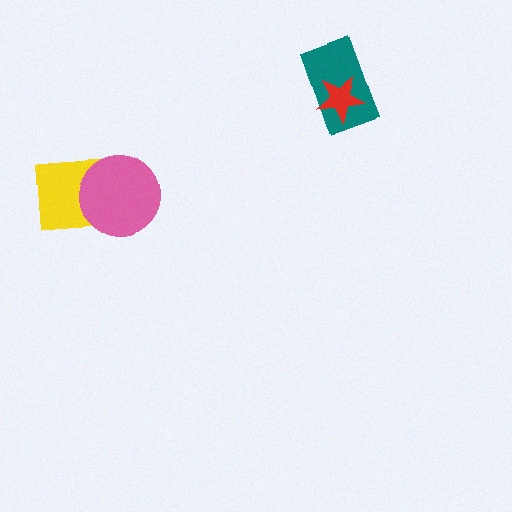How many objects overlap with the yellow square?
1 object overlaps with the yellow square.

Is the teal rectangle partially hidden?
Yes, it is partially covered by another shape.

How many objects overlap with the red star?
1 object overlaps with the red star.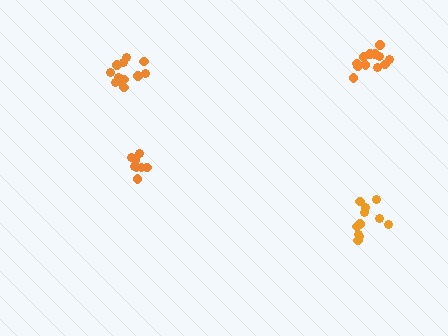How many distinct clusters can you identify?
There are 4 distinct clusters.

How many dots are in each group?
Group 1: 12 dots, Group 2: 12 dots, Group 3: 8 dots, Group 4: 11 dots (43 total).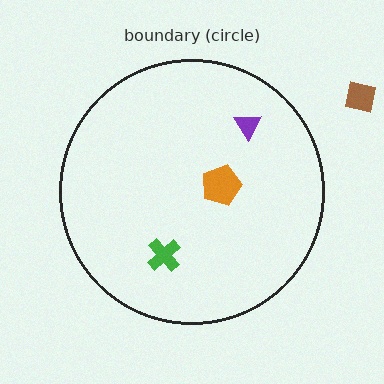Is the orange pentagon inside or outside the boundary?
Inside.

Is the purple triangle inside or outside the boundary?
Inside.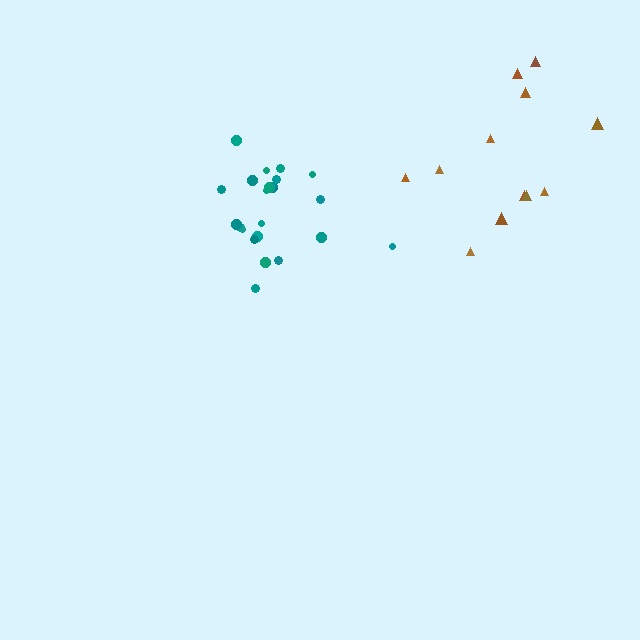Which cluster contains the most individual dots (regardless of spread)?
Teal (22).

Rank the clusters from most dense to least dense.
teal, brown.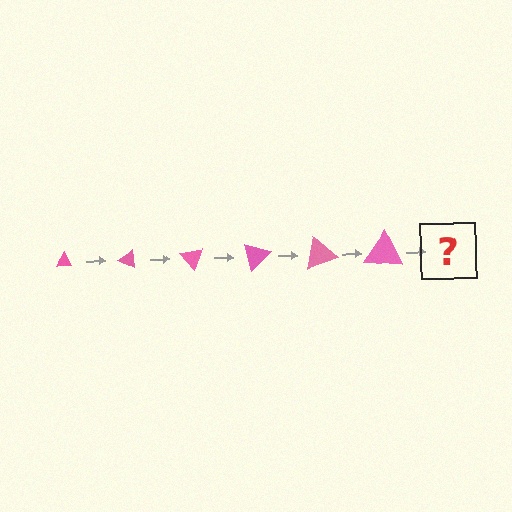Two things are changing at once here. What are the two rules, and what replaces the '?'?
The two rules are that the triangle grows larger each step and it rotates 25 degrees each step. The '?' should be a triangle, larger than the previous one and rotated 150 degrees from the start.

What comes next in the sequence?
The next element should be a triangle, larger than the previous one and rotated 150 degrees from the start.